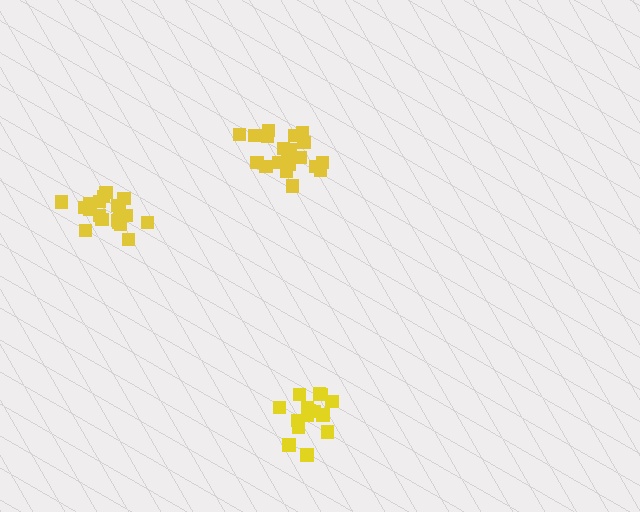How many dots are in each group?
Group 1: 20 dots, Group 2: 15 dots, Group 3: 20 dots (55 total).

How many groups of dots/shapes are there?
There are 3 groups.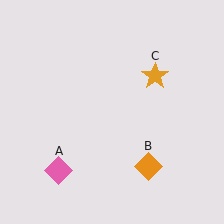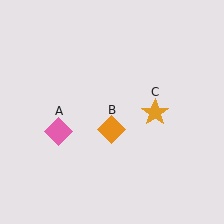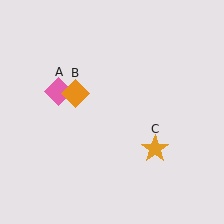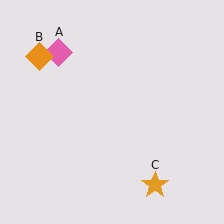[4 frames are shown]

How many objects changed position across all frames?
3 objects changed position: pink diamond (object A), orange diamond (object B), orange star (object C).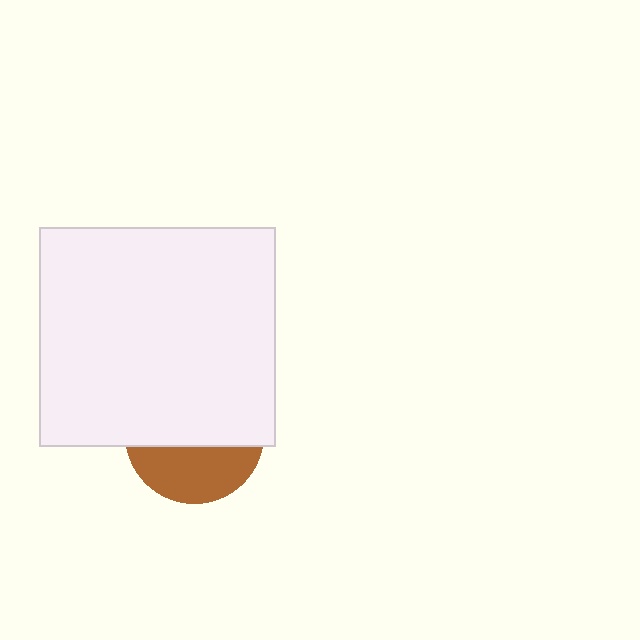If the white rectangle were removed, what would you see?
You would see the complete brown circle.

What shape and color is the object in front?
The object in front is a white rectangle.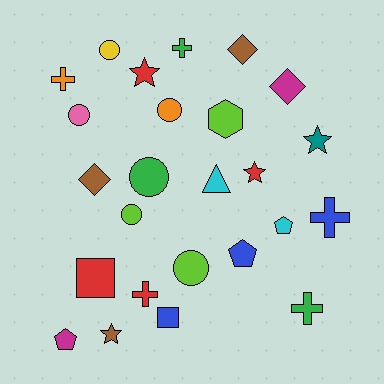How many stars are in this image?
There are 4 stars.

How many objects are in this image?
There are 25 objects.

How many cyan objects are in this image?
There are 2 cyan objects.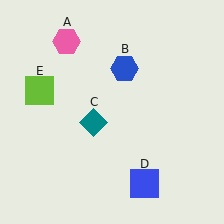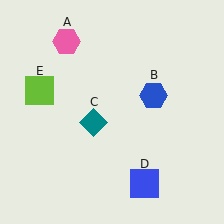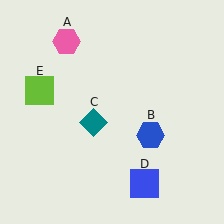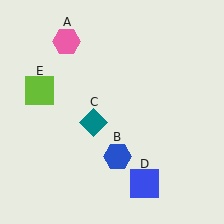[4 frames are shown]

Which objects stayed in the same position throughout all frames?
Pink hexagon (object A) and teal diamond (object C) and blue square (object D) and lime square (object E) remained stationary.